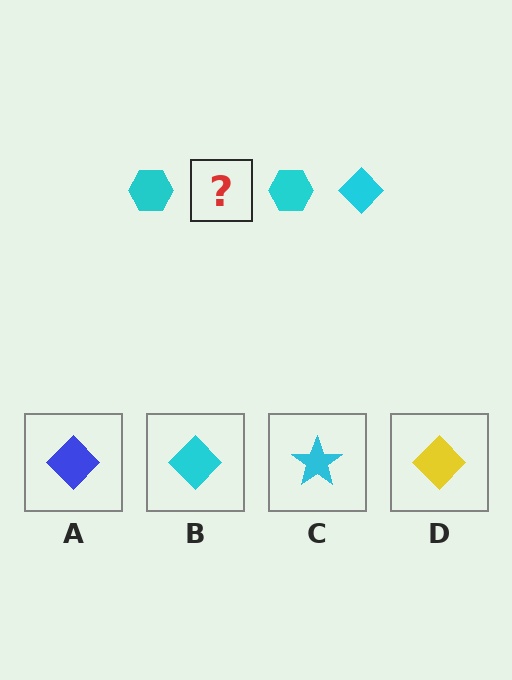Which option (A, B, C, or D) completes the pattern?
B.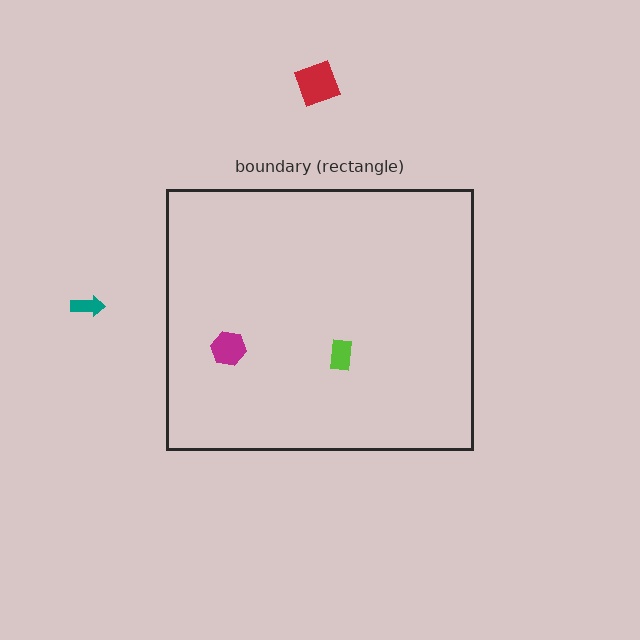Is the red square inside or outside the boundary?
Outside.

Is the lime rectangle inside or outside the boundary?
Inside.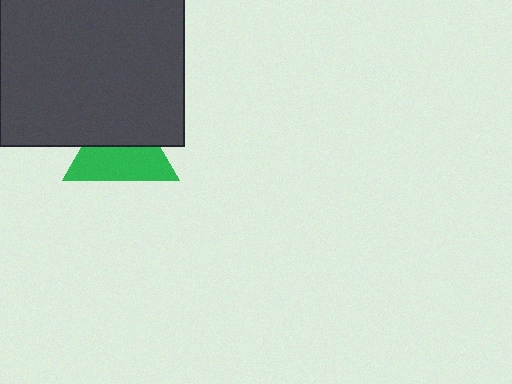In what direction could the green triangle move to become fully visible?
The green triangle could move down. That would shift it out from behind the dark gray rectangle entirely.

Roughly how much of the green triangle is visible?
About half of it is visible (roughly 55%).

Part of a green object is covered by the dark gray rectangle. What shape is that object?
It is a triangle.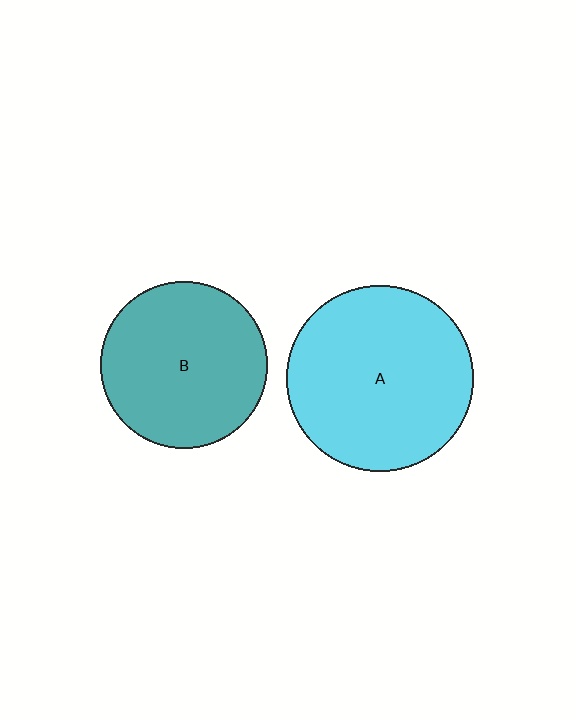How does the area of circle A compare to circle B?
Approximately 1.2 times.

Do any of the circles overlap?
No, none of the circles overlap.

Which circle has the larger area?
Circle A (cyan).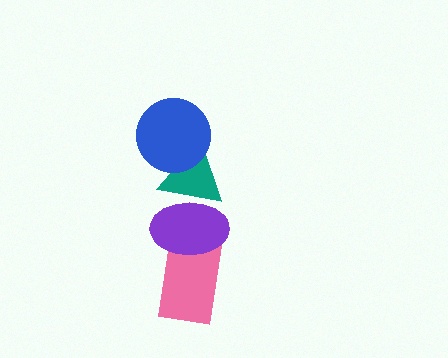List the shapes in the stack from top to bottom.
From top to bottom: the blue circle, the teal triangle, the purple ellipse, the pink rectangle.